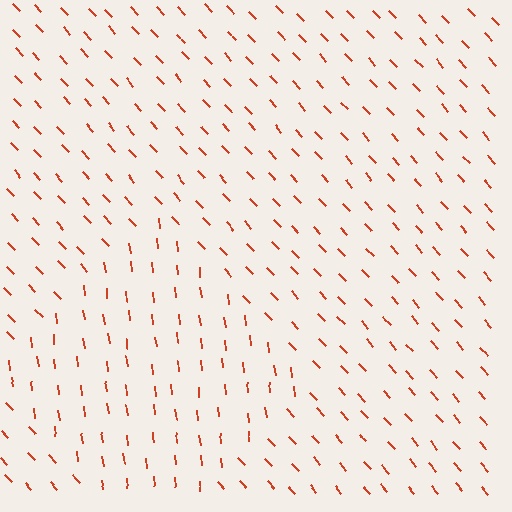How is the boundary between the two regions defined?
The boundary is defined purely by a change in line orientation (approximately 36 degrees difference). All lines are the same color and thickness.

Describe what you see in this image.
The image is filled with small red line segments. A diamond region in the image has lines oriented differently from the surrounding lines, creating a visible texture boundary.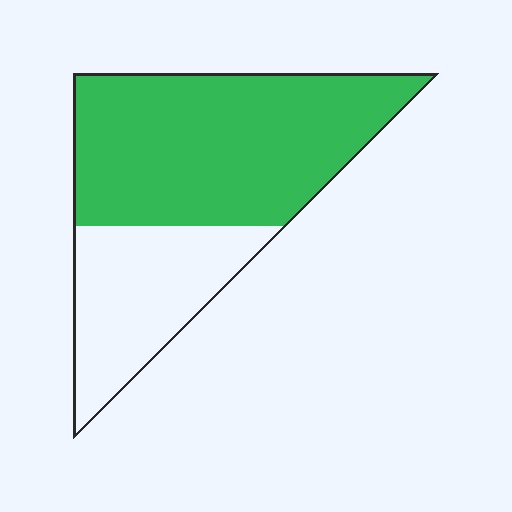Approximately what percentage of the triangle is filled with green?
Approximately 65%.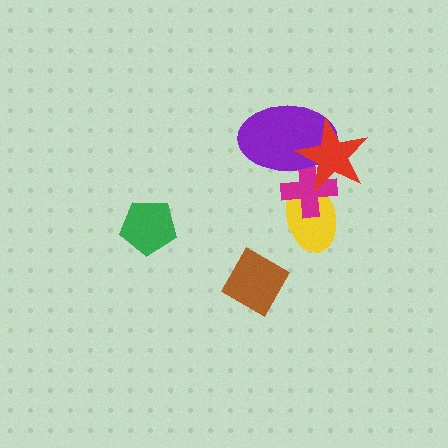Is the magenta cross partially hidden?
Yes, it is partially covered by another shape.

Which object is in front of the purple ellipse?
The red star is in front of the purple ellipse.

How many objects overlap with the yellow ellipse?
2 objects overlap with the yellow ellipse.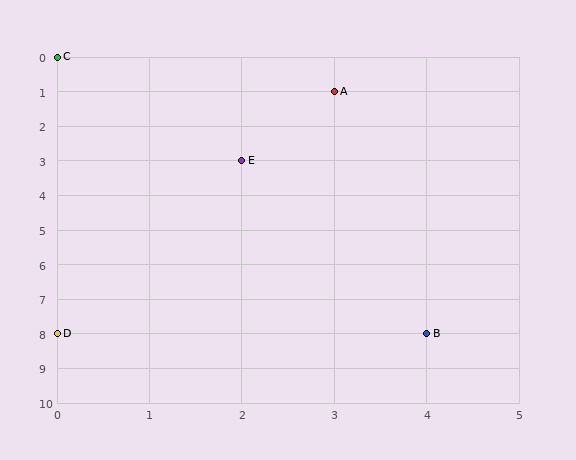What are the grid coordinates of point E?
Point E is at grid coordinates (2, 3).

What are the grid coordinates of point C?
Point C is at grid coordinates (0, 0).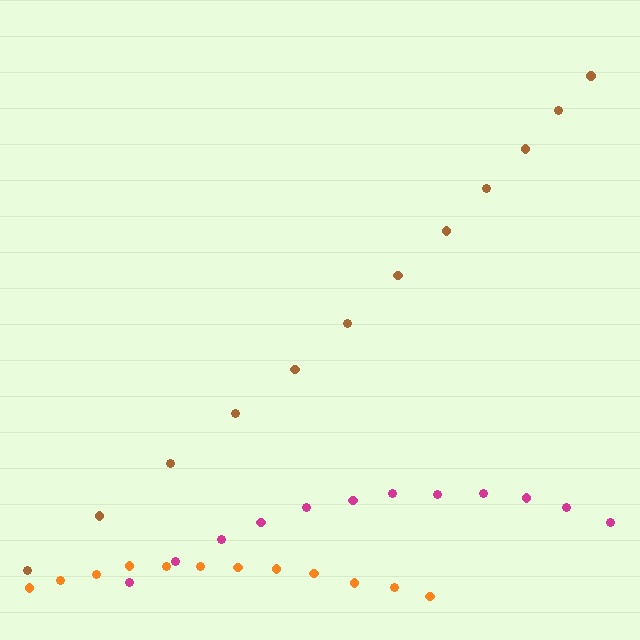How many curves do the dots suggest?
There are 3 distinct paths.